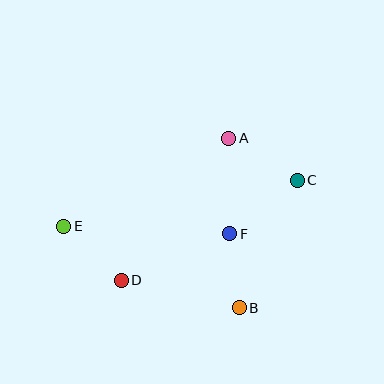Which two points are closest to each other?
Points B and F are closest to each other.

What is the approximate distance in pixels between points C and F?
The distance between C and F is approximately 86 pixels.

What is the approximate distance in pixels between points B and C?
The distance between B and C is approximately 140 pixels.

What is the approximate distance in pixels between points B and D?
The distance between B and D is approximately 121 pixels.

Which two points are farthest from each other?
Points C and E are farthest from each other.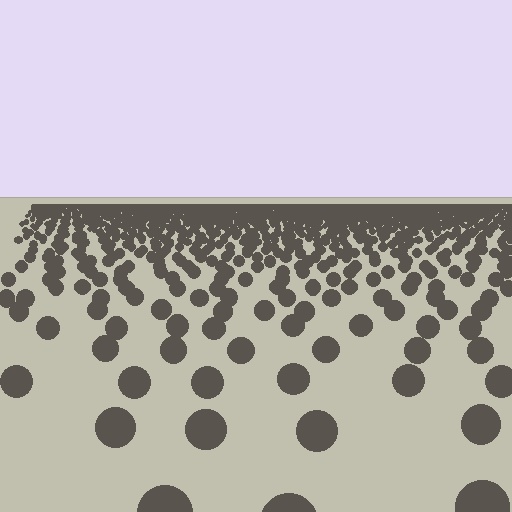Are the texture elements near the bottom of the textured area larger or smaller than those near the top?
Larger. Near the bottom, elements are closer to the viewer and appear at a bigger on-screen size.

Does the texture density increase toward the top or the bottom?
Density increases toward the top.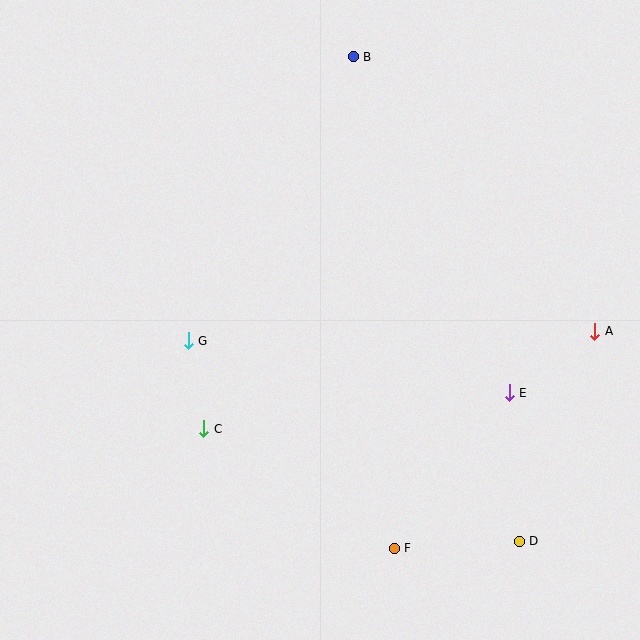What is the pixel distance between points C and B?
The distance between C and B is 401 pixels.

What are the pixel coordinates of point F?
Point F is at (394, 548).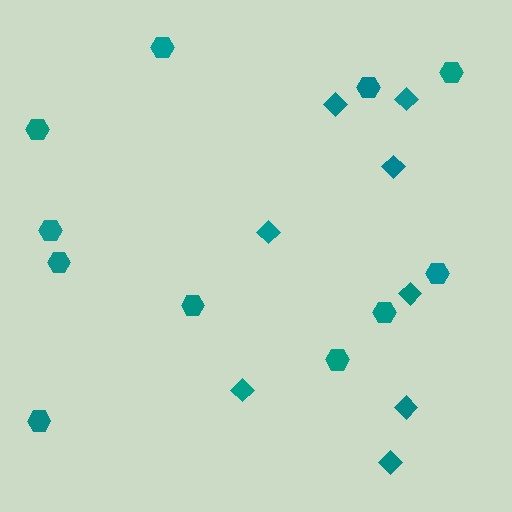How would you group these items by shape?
There are 2 groups: one group of diamonds (8) and one group of hexagons (11).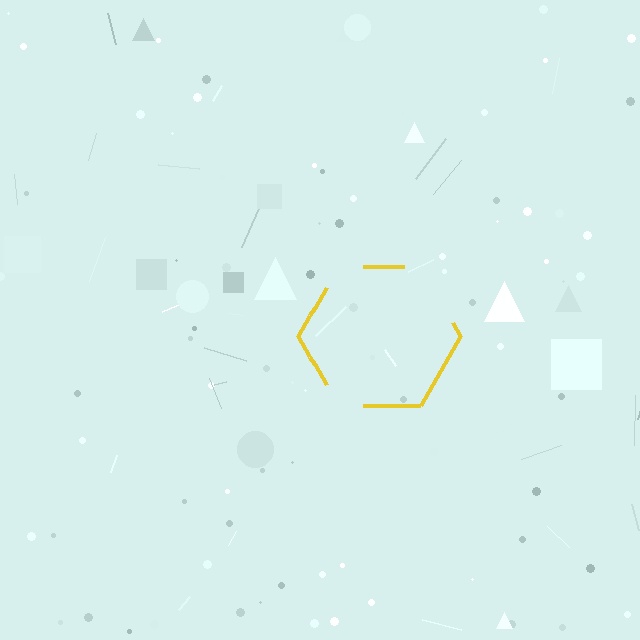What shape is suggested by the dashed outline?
The dashed outline suggests a hexagon.